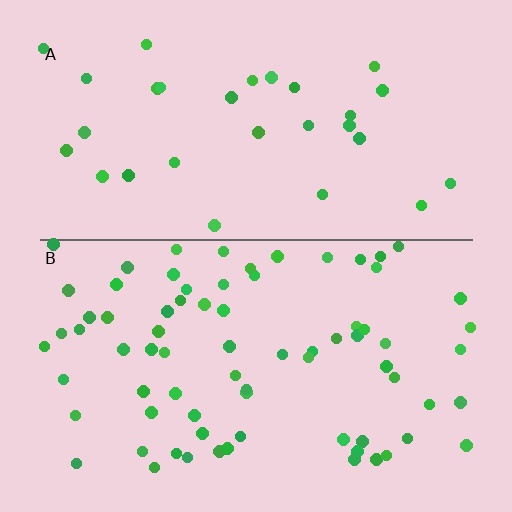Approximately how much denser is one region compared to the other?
Approximately 2.5× — region B over region A.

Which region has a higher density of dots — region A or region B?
B (the bottom).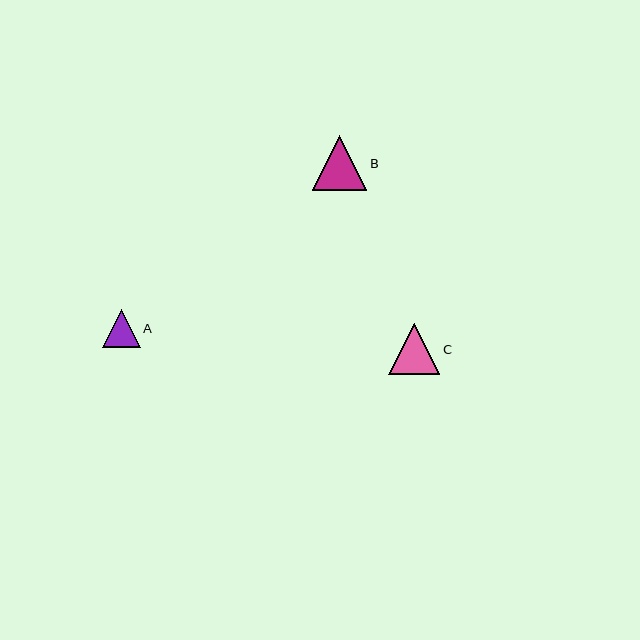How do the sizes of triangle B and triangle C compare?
Triangle B and triangle C are approximately the same size.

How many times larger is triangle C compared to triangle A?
Triangle C is approximately 1.3 times the size of triangle A.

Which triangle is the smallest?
Triangle A is the smallest with a size of approximately 38 pixels.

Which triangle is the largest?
Triangle B is the largest with a size of approximately 55 pixels.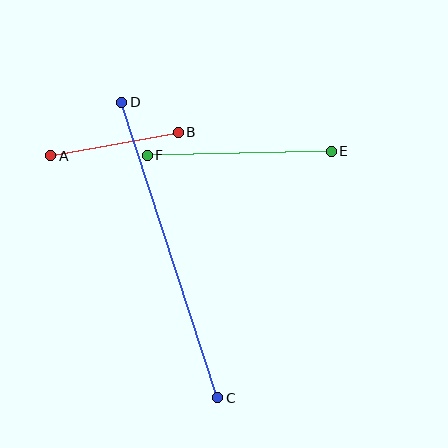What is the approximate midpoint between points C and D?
The midpoint is at approximately (170, 250) pixels.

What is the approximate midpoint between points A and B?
The midpoint is at approximately (115, 144) pixels.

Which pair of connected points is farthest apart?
Points C and D are farthest apart.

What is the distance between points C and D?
The distance is approximately 311 pixels.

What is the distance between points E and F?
The distance is approximately 184 pixels.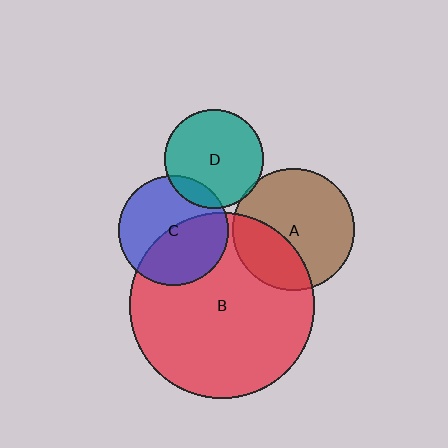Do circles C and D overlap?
Yes.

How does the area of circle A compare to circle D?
Approximately 1.5 times.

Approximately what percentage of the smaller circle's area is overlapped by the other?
Approximately 15%.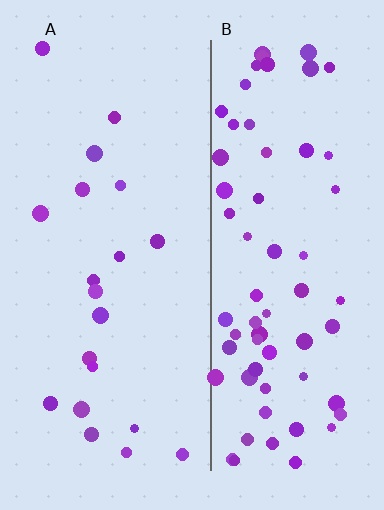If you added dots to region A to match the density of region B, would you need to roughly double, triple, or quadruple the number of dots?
Approximately triple.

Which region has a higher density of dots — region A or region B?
B (the right).